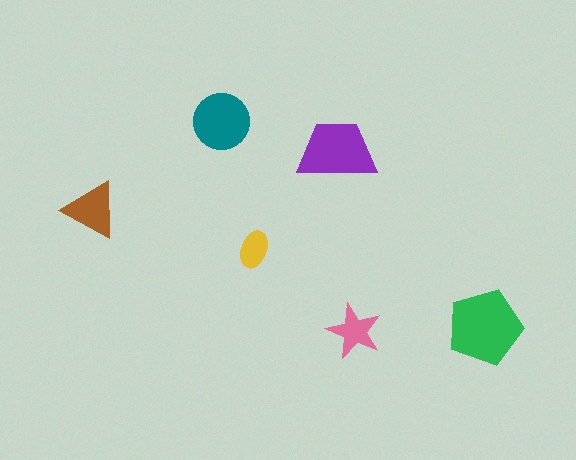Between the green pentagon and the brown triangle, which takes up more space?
The green pentagon.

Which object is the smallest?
The yellow ellipse.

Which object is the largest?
The green pentagon.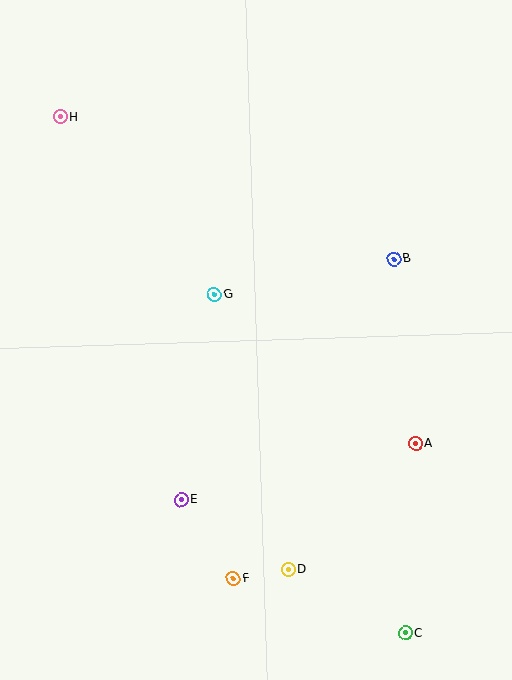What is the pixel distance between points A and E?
The distance between A and E is 241 pixels.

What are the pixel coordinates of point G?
Point G is at (214, 294).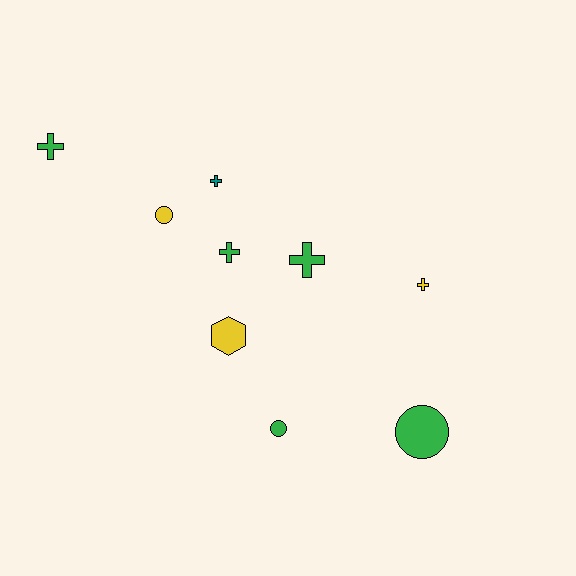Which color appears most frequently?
Green, with 5 objects.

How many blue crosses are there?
There are no blue crosses.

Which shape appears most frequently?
Cross, with 5 objects.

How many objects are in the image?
There are 9 objects.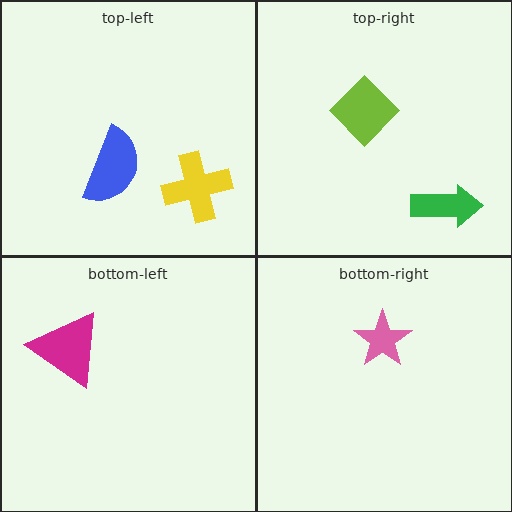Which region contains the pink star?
The bottom-right region.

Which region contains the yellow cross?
The top-left region.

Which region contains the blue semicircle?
The top-left region.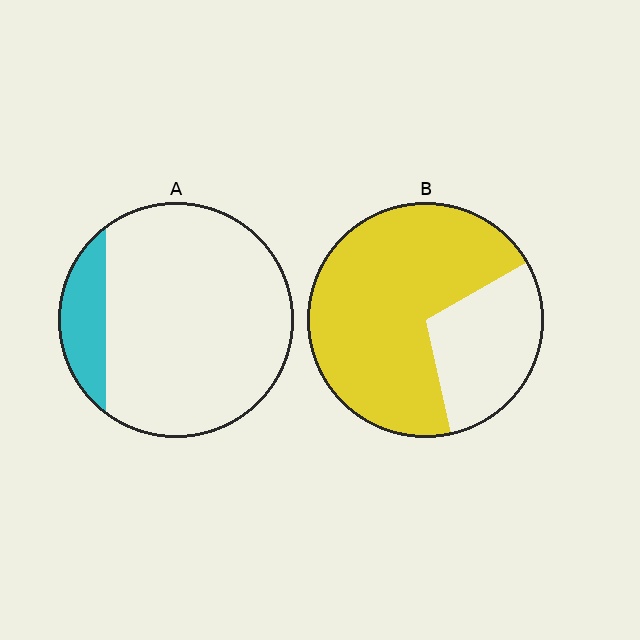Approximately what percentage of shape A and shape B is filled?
A is approximately 15% and B is approximately 70%.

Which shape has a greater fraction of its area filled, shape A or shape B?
Shape B.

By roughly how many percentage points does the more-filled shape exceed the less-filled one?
By roughly 55 percentage points (B over A).